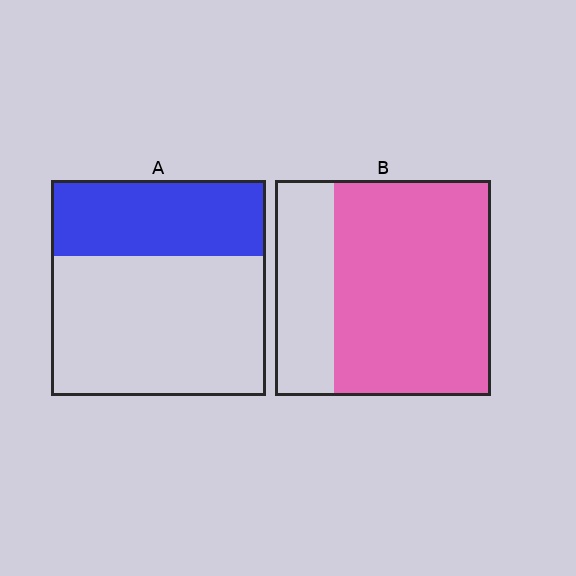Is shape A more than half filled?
No.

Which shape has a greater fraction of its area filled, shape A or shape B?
Shape B.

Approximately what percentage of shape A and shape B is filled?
A is approximately 35% and B is approximately 75%.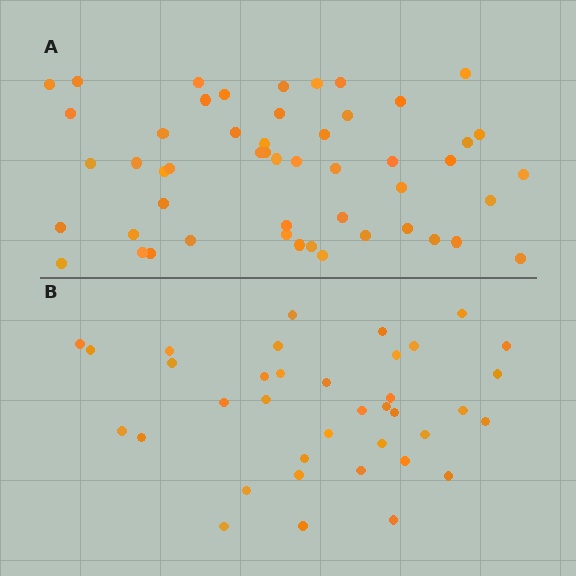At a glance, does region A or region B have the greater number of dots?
Region A (the top region) has more dots.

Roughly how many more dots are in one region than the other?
Region A has approximately 15 more dots than region B.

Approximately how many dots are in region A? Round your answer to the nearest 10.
About 50 dots. (The exact count is 51, which rounds to 50.)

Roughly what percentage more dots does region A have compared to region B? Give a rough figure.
About 40% more.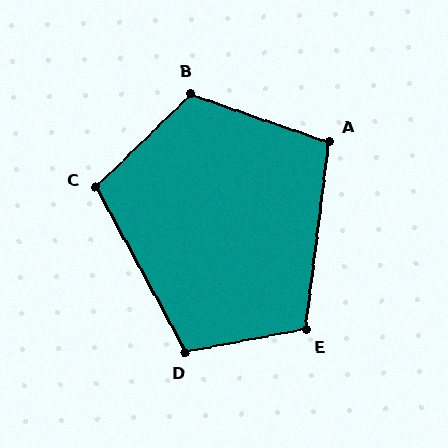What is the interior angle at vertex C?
Approximately 105 degrees (obtuse).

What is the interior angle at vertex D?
Approximately 108 degrees (obtuse).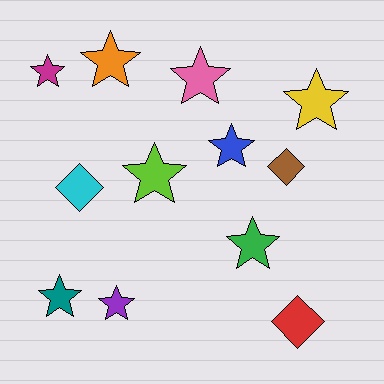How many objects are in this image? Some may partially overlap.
There are 12 objects.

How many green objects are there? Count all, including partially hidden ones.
There is 1 green object.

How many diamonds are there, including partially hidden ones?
There are 3 diamonds.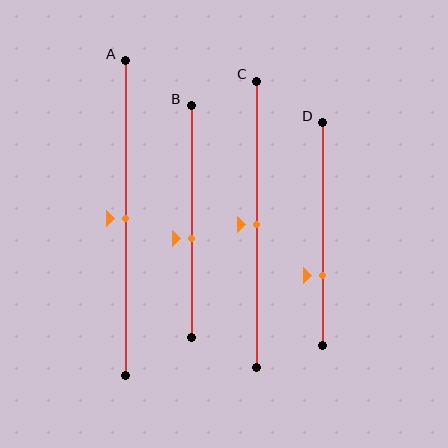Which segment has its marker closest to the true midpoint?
Segment A has its marker closest to the true midpoint.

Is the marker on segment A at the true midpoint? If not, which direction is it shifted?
Yes, the marker on segment A is at the true midpoint.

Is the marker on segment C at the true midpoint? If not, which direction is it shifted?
Yes, the marker on segment C is at the true midpoint.